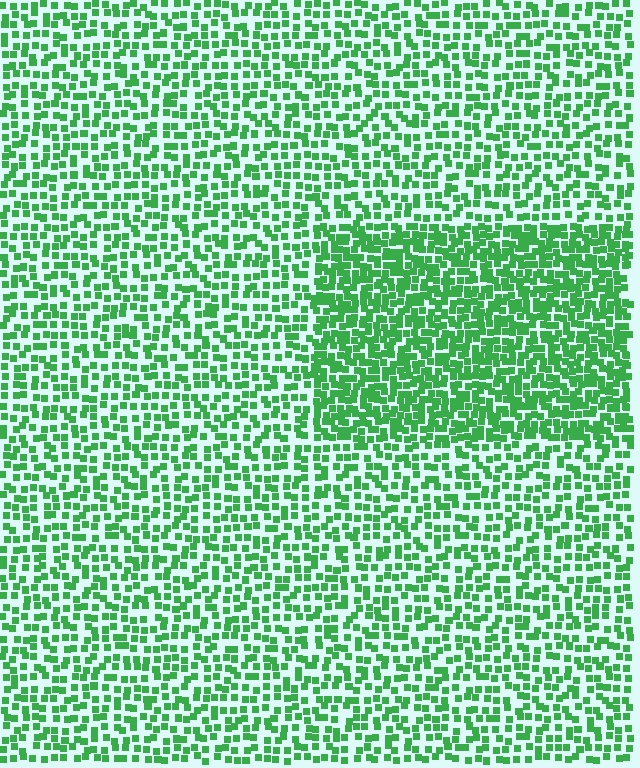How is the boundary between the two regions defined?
The boundary is defined by a change in element density (approximately 1.8x ratio). All elements are the same color, size, and shape.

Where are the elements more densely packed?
The elements are more densely packed inside the rectangle boundary.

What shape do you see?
I see a rectangle.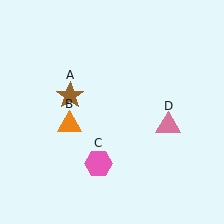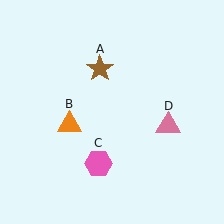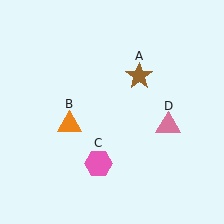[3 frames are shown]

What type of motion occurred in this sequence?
The brown star (object A) rotated clockwise around the center of the scene.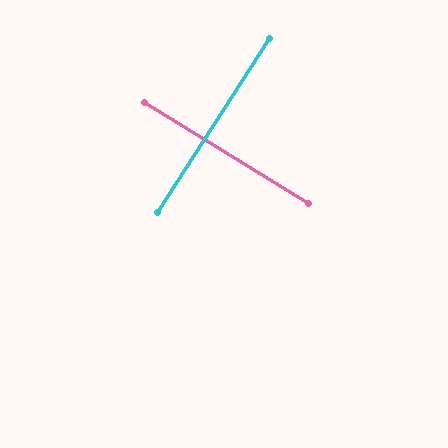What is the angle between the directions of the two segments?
Approximately 89 degrees.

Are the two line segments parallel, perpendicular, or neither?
Perpendicular — they meet at approximately 89°.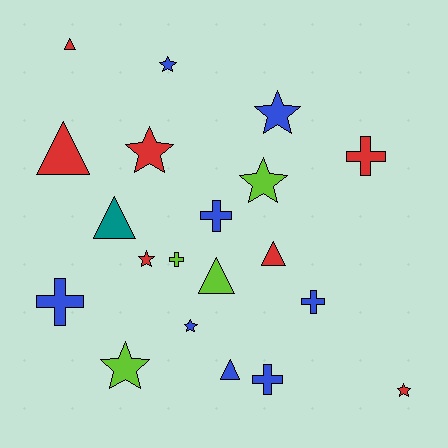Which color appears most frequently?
Blue, with 8 objects.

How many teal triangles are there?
There is 1 teal triangle.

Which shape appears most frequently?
Star, with 8 objects.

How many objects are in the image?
There are 20 objects.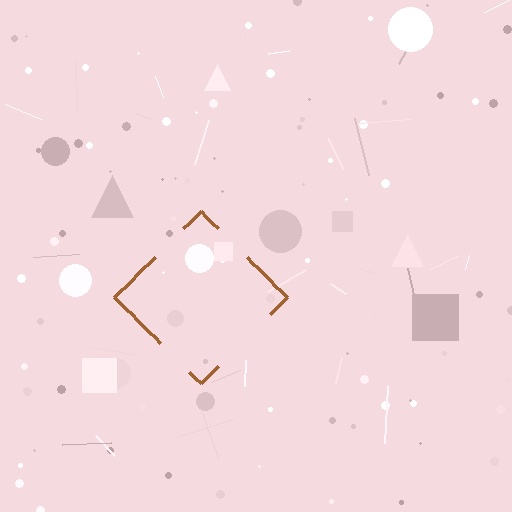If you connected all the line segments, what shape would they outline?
They would outline a diamond.